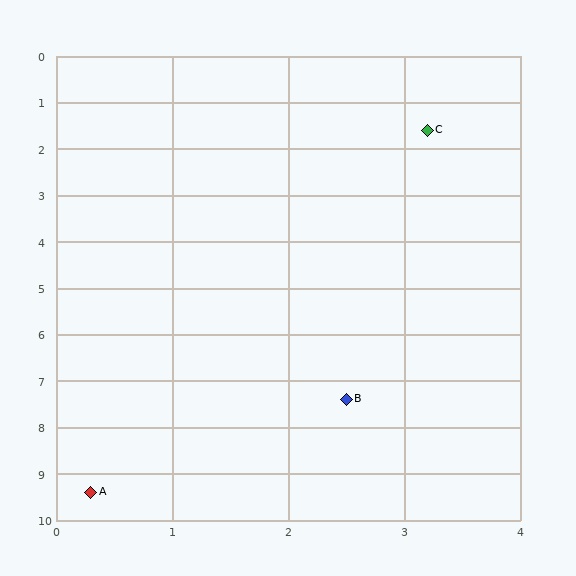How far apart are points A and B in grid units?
Points A and B are about 3.0 grid units apart.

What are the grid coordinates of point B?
Point B is at approximately (2.5, 7.4).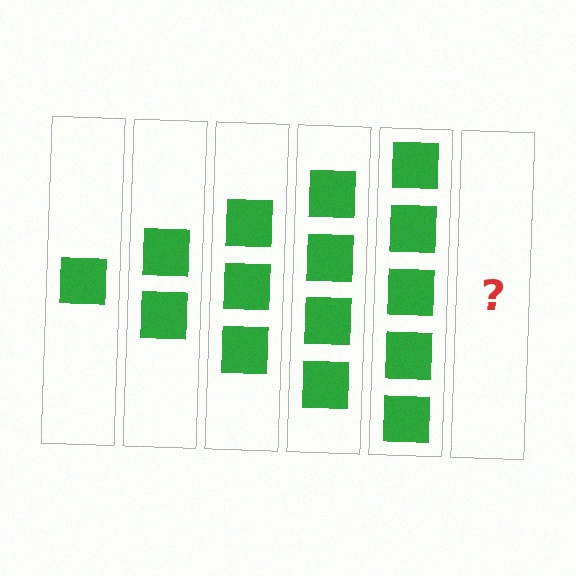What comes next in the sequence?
The next element should be 6 squares.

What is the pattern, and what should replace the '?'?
The pattern is that each step adds one more square. The '?' should be 6 squares.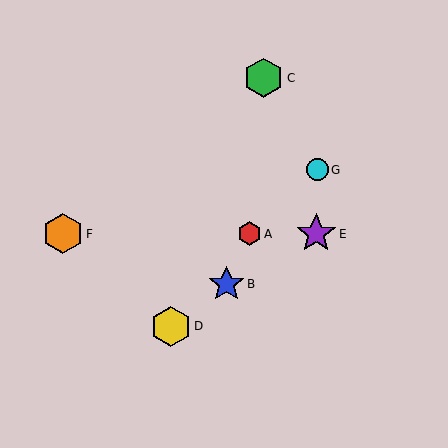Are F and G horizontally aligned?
No, F is at y≈234 and G is at y≈170.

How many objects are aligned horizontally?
3 objects (A, E, F) are aligned horizontally.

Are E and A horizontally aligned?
Yes, both are at y≈234.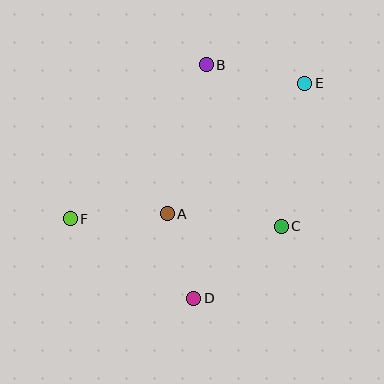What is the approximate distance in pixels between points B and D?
The distance between B and D is approximately 234 pixels.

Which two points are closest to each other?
Points A and D are closest to each other.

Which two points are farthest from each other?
Points E and F are farthest from each other.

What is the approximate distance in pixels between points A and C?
The distance between A and C is approximately 115 pixels.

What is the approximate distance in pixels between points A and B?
The distance between A and B is approximately 154 pixels.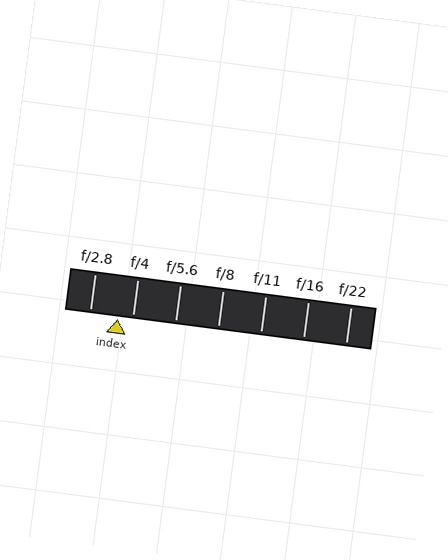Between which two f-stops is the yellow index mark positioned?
The index mark is between f/2.8 and f/4.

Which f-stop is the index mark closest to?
The index mark is closest to f/4.